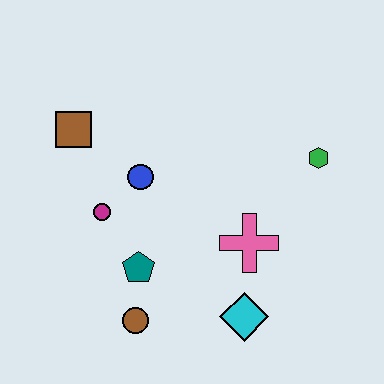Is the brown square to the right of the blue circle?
No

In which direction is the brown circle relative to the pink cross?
The brown circle is to the left of the pink cross.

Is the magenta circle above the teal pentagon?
Yes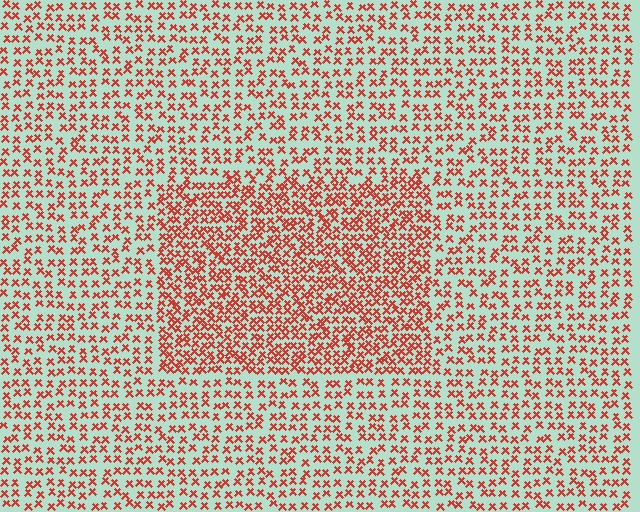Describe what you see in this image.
The image contains small red elements arranged at two different densities. A rectangle-shaped region is visible where the elements are more densely packed than the surrounding area.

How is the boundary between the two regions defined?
The boundary is defined by a change in element density (approximately 1.8x ratio). All elements are the same color, size, and shape.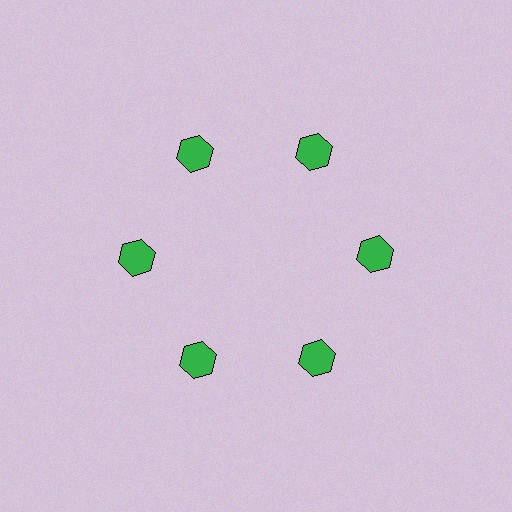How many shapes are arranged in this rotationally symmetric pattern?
There are 6 shapes, arranged in 6 groups of 1.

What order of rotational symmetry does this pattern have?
This pattern has 6-fold rotational symmetry.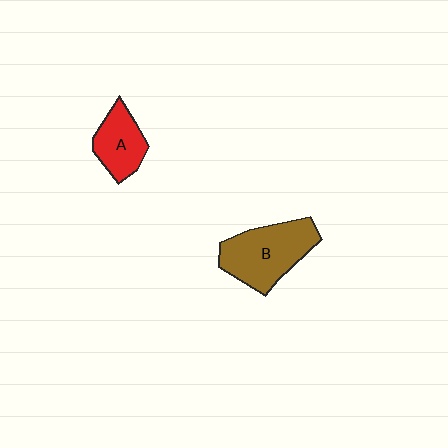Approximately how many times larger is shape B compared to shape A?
Approximately 1.7 times.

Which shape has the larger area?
Shape B (brown).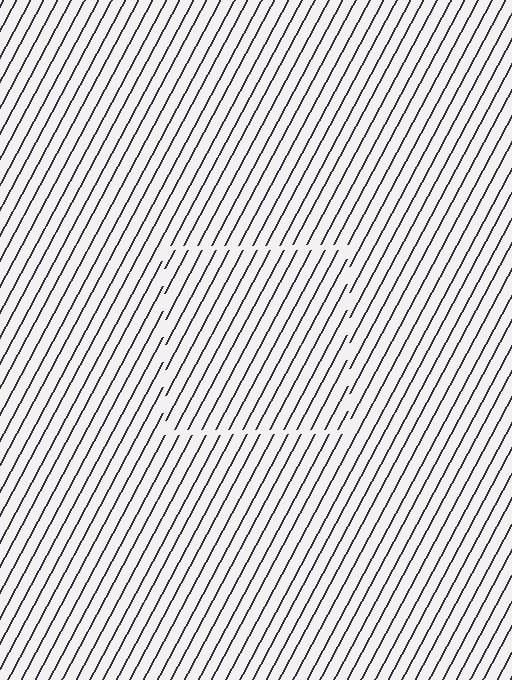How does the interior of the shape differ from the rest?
The interior of the shape contains the same grating, shifted by half a period — the contour is defined by the phase discontinuity where line-ends from the inner and outer gratings abut.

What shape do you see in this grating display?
An illusory square. The interior of the shape contains the same grating, shifted by half a period — the contour is defined by the phase discontinuity where line-ends from the inner and outer gratings abut.